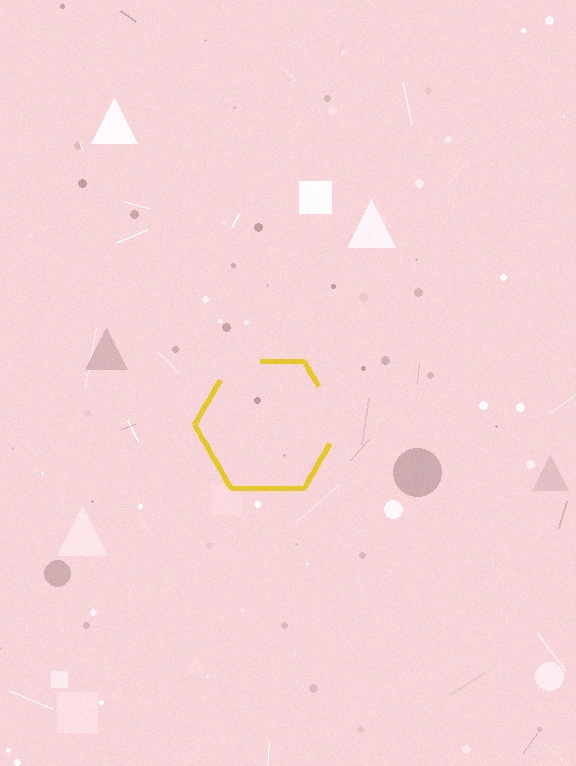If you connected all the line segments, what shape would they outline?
They would outline a hexagon.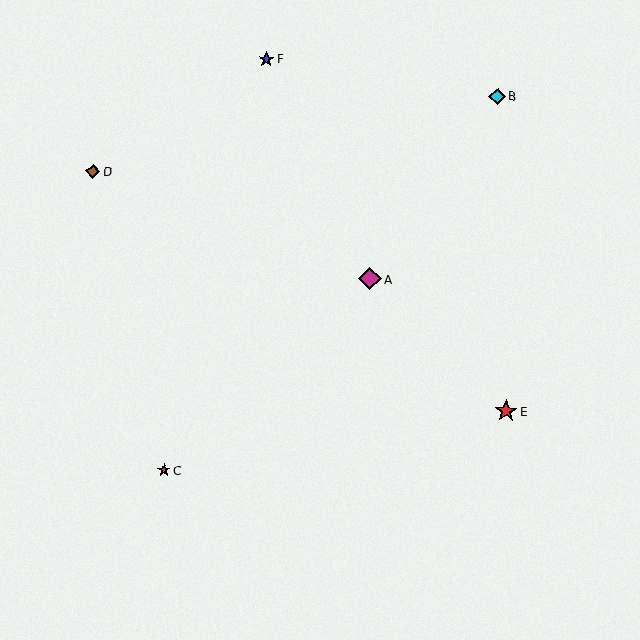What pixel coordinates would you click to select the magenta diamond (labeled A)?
Click at (370, 279) to select the magenta diamond A.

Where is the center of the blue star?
The center of the blue star is at (266, 59).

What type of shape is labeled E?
Shape E is a red star.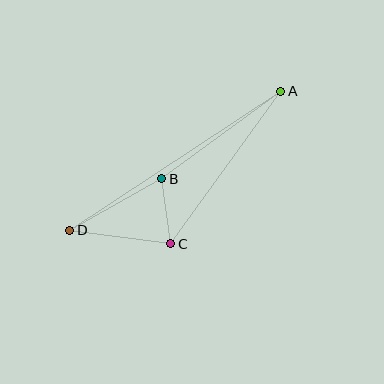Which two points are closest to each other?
Points B and C are closest to each other.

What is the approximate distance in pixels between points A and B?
The distance between A and B is approximately 147 pixels.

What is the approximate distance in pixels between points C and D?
The distance between C and D is approximately 102 pixels.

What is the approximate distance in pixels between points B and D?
The distance between B and D is approximately 106 pixels.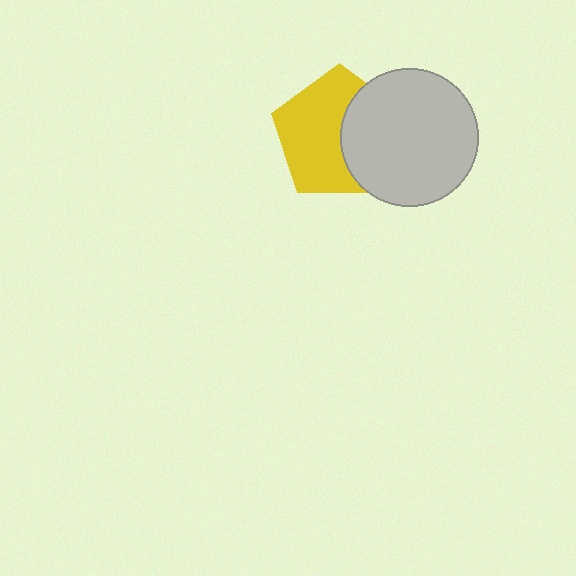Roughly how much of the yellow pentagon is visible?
About half of it is visible (roughly 60%).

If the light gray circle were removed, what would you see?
You would see the complete yellow pentagon.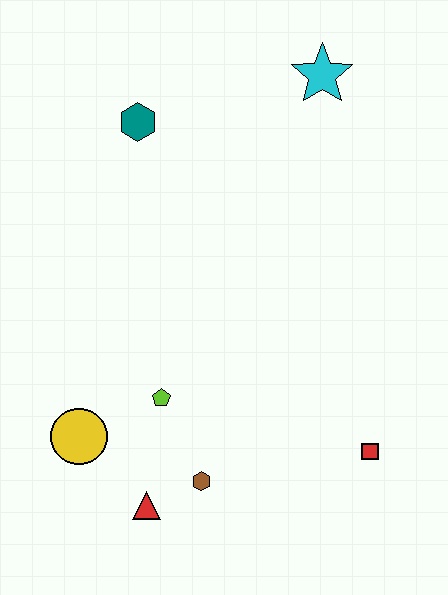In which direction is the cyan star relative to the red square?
The cyan star is above the red square.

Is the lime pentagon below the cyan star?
Yes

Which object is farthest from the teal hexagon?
The red square is farthest from the teal hexagon.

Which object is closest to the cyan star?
The teal hexagon is closest to the cyan star.